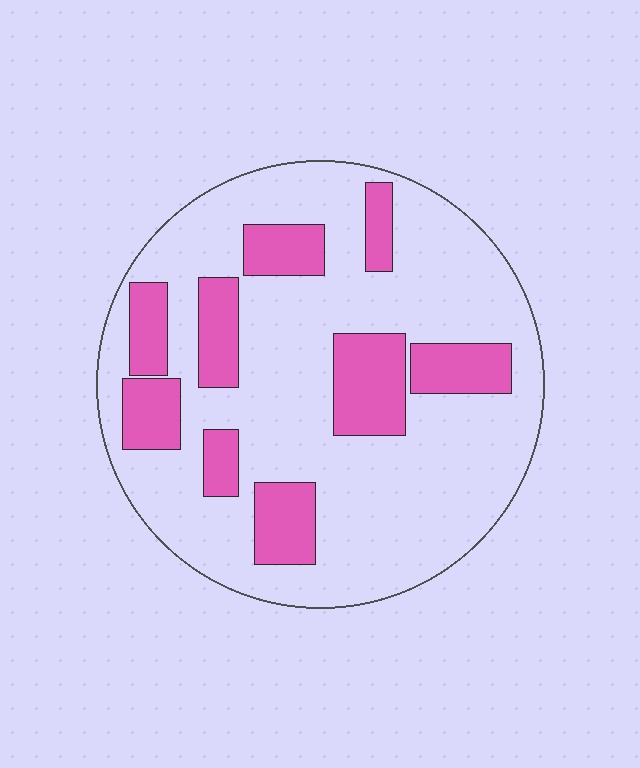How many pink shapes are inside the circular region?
9.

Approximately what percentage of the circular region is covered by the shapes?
Approximately 25%.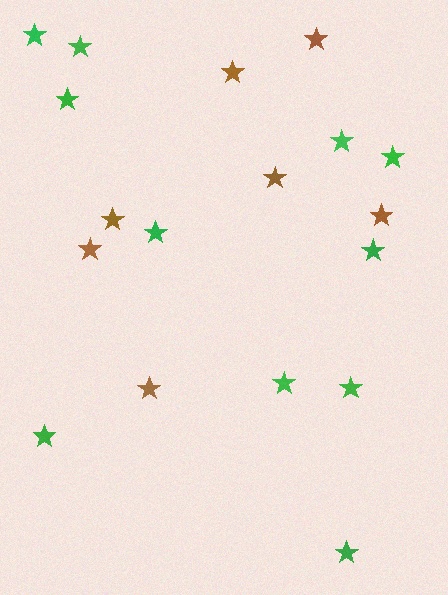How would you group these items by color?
There are 2 groups: one group of brown stars (7) and one group of green stars (11).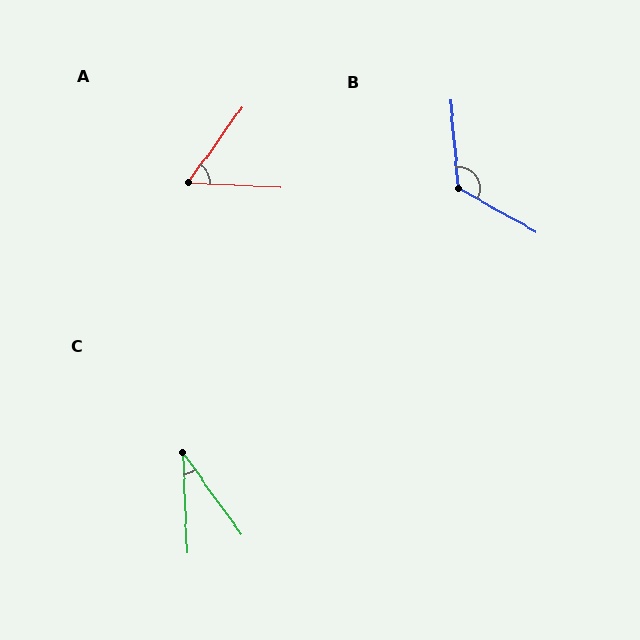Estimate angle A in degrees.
Approximately 57 degrees.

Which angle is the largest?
B, at approximately 124 degrees.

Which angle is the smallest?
C, at approximately 33 degrees.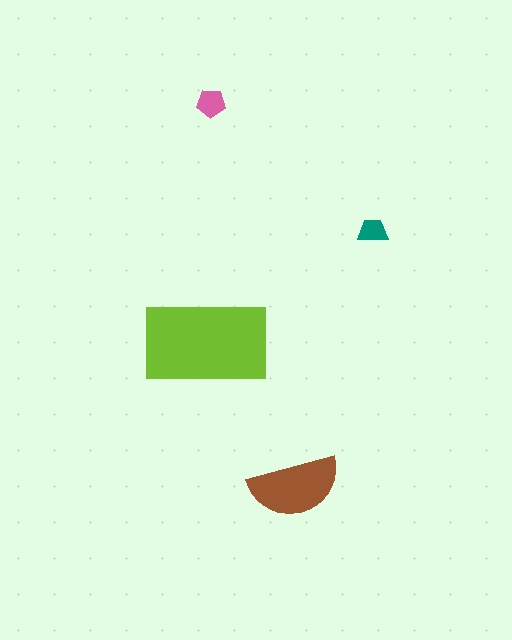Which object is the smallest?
The teal trapezoid.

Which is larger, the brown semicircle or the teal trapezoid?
The brown semicircle.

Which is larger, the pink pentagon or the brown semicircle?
The brown semicircle.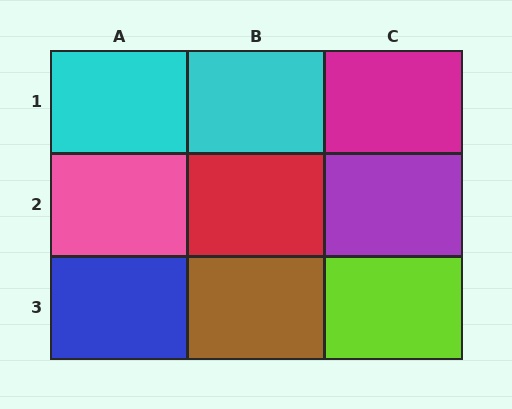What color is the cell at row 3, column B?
Brown.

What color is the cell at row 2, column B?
Red.